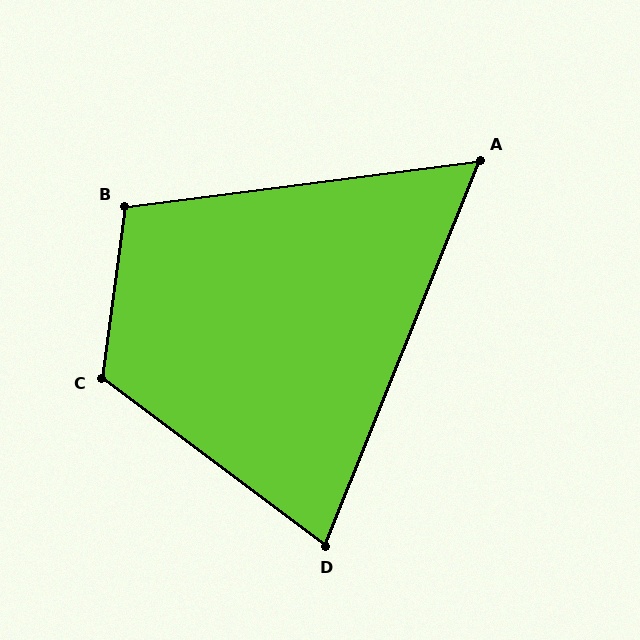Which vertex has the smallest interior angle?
A, at approximately 61 degrees.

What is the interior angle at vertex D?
Approximately 75 degrees (acute).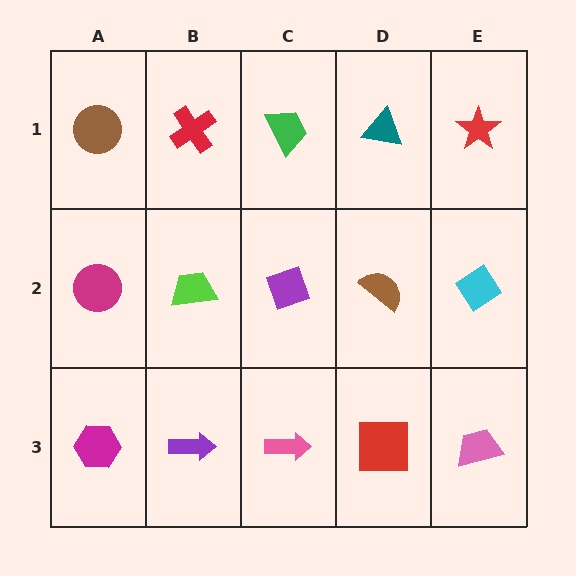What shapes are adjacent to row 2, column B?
A red cross (row 1, column B), a purple arrow (row 3, column B), a magenta circle (row 2, column A), a purple diamond (row 2, column C).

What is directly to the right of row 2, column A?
A lime trapezoid.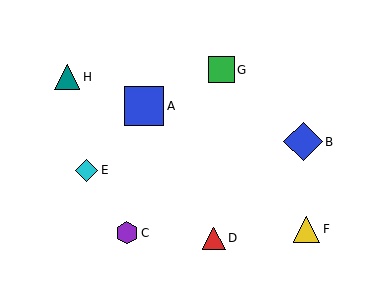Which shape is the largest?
The blue square (labeled A) is the largest.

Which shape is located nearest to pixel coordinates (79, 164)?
The cyan diamond (labeled E) at (87, 170) is nearest to that location.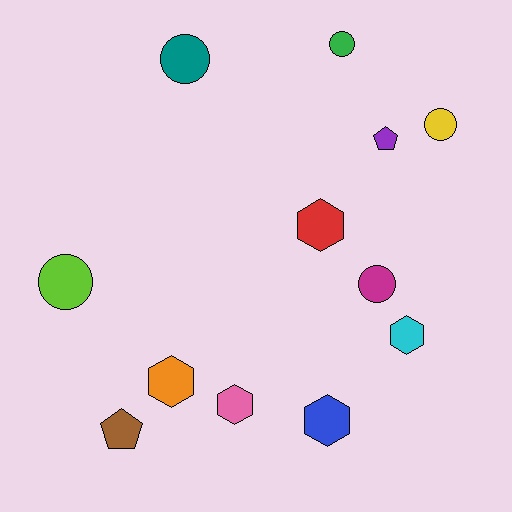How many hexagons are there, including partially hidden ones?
There are 5 hexagons.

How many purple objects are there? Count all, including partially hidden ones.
There is 1 purple object.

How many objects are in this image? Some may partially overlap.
There are 12 objects.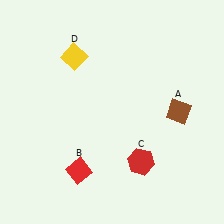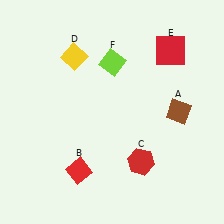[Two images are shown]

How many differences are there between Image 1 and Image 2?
There are 2 differences between the two images.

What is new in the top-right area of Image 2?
A lime diamond (F) was added in the top-right area of Image 2.